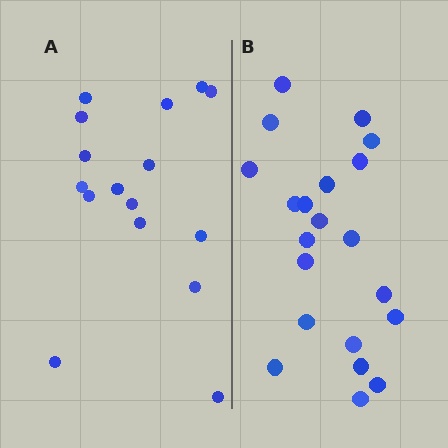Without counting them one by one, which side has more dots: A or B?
Region B (the right region) has more dots.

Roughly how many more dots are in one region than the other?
Region B has about 5 more dots than region A.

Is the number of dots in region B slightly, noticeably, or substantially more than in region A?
Region B has noticeably more, but not dramatically so. The ratio is roughly 1.3 to 1.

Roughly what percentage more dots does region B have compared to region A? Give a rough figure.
About 30% more.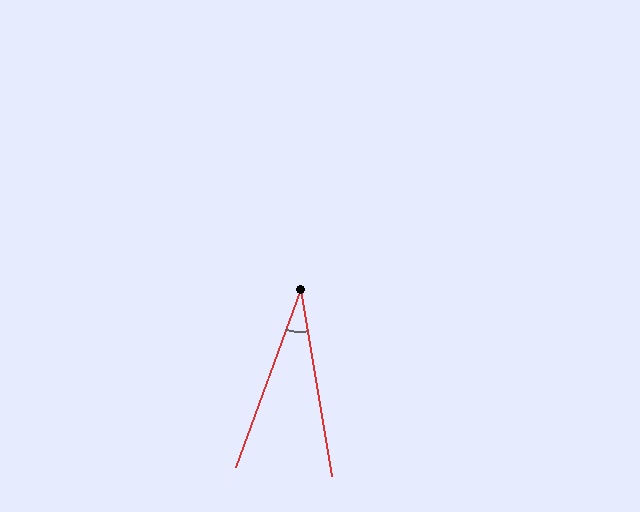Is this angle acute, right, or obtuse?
It is acute.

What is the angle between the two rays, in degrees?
Approximately 30 degrees.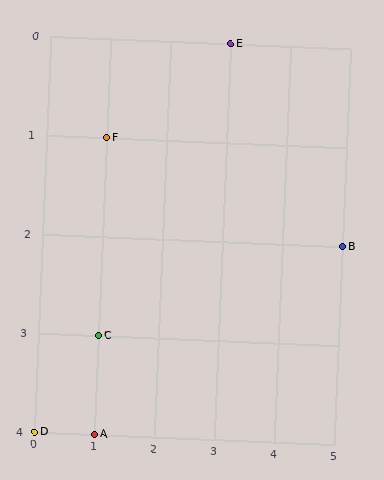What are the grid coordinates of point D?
Point D is at grid coordinates (0, 4).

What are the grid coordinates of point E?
Point E is at grid coordinates (3, 0).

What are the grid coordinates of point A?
Point A is at grid coordinates (1, 4).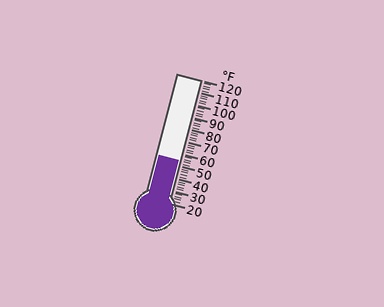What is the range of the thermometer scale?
The thermometer scale ranges from 20°F to 120°F.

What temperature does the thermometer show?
The thermometer shows approximately 54°F.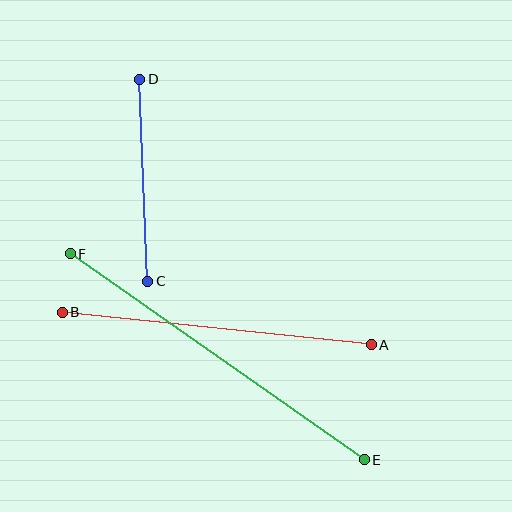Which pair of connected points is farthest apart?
Points E and F are farthest apart.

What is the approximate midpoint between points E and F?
The midpoint is at approximately (217, 357) pixels.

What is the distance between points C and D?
The distance is approximately 202 pixels.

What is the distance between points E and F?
The distance is approximately 359 pixels.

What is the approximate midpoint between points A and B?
The midpoint is at approximately (217, 329) pixels.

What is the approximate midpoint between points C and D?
The midpoint is at approximately (144, 180) pixels.